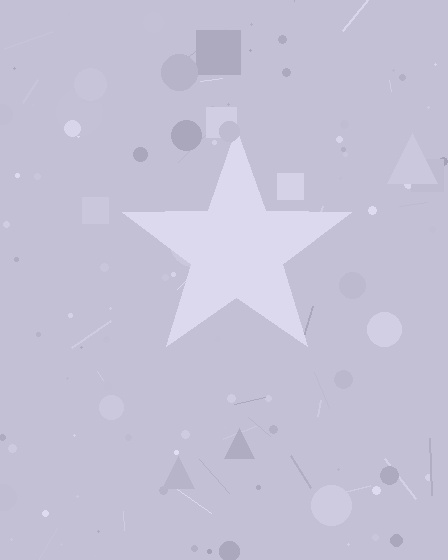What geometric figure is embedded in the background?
A star is embedded in the background.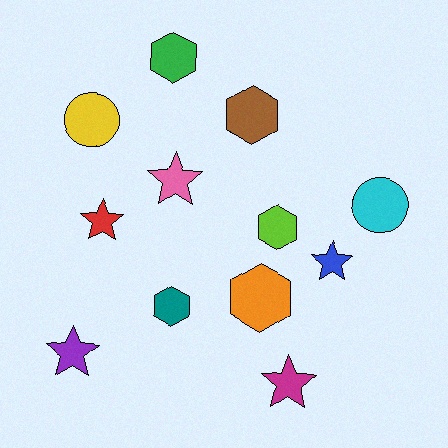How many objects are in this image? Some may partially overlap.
There are 12 objects.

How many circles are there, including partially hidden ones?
There are 2 circles.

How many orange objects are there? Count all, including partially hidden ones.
There is 1 orange object.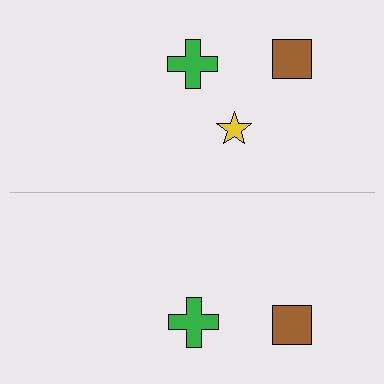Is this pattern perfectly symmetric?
No, the pattern is not perfectly symmetric. A yellow star is missing from the bottom side.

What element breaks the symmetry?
A yellow star is missing from the bottom side.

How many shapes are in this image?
There are 5 shapes in this image.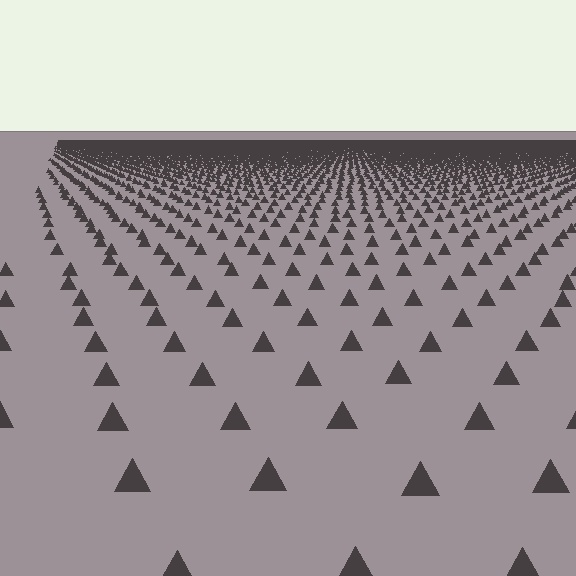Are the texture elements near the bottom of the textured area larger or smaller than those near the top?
Larger. Near the bottom, elements are closer to the viewer and appear at a bigger on-screen size.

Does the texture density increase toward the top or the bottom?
Density increases toward the top.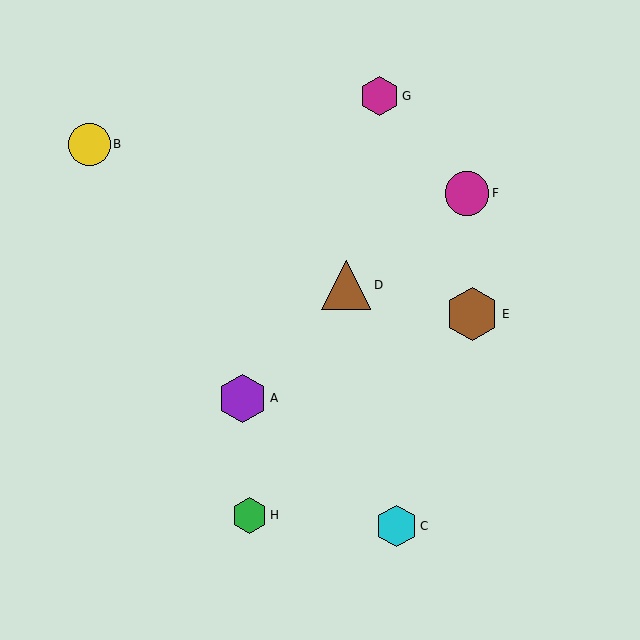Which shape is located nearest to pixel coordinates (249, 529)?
The green hexagon (labeled H) at (250, 515) is nearest to that location.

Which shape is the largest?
The brown hexagon (labeled E) is the largest.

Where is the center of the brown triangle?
The center of the brown triangle is at (346, 285).